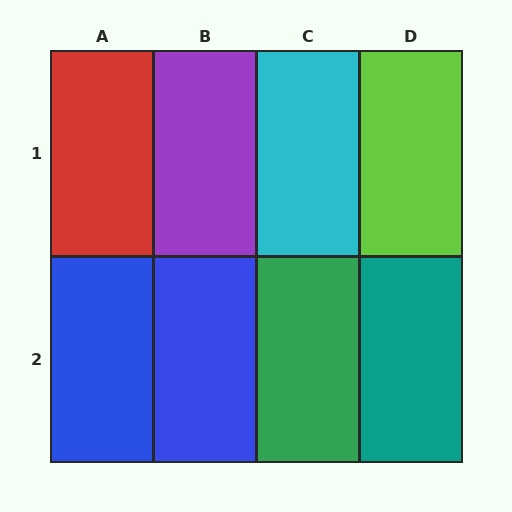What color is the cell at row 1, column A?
Red.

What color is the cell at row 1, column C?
Cyan.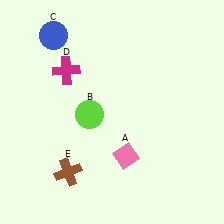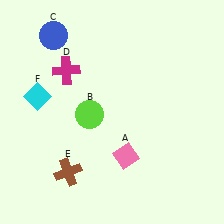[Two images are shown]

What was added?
A cyan diamond (F) was added in Image 2.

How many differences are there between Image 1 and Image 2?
There is 1 difference between the two images.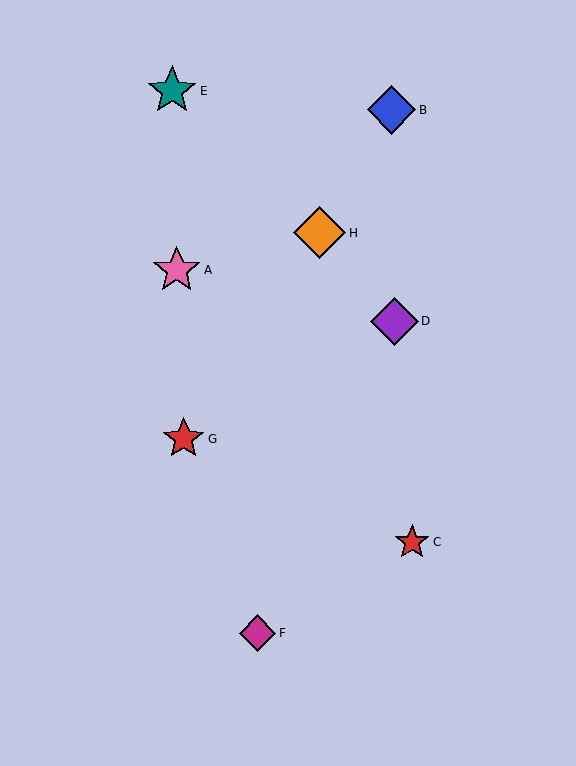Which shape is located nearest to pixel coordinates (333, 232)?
The orange diamond (labeled H) at (320, 233) is nearest to that location.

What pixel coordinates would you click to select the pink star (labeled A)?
Click at (177, 270) to select the pink star A.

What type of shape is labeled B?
Shape B is a blue diamond.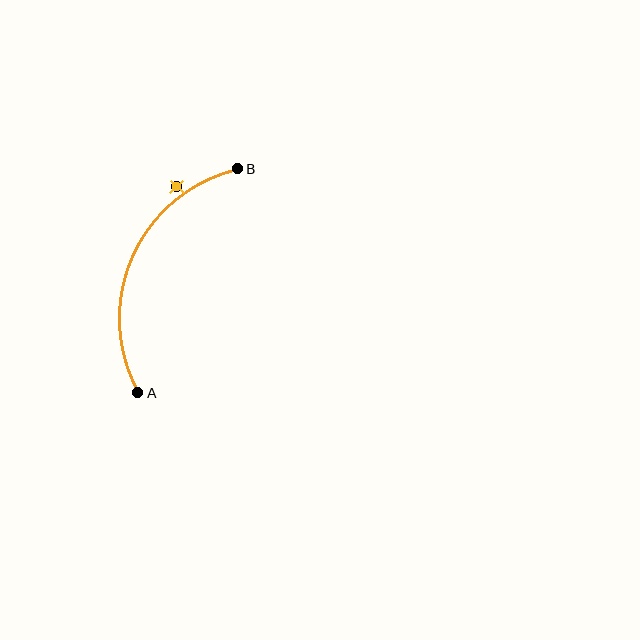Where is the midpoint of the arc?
The arc midpoint is the point on the curve farthest from the straight line joining A and B. It sits to the left of that line.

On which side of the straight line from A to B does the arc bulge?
The arc bulges to the left of the straight line connecting A and B.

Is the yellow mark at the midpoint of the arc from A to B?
No — the yellow mark does not lie on the arc at all. It sits slightly outside the curve.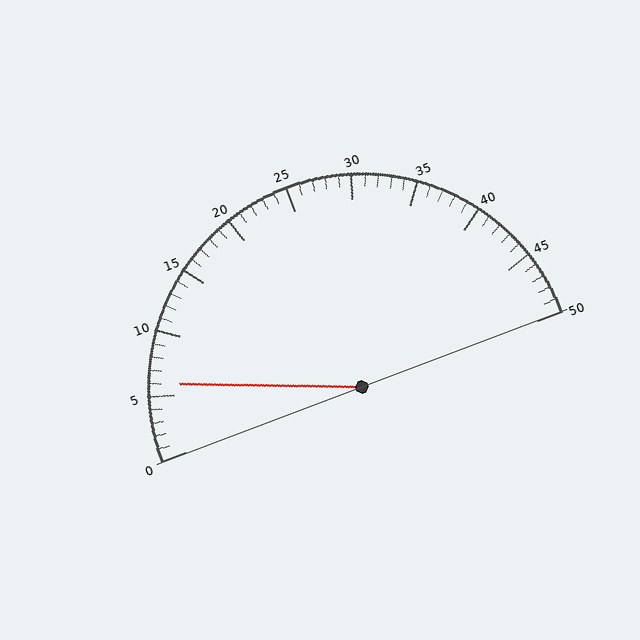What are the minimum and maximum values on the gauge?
The gauge ranges from 0 to 50.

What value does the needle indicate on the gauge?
The needle indicates approximately 6.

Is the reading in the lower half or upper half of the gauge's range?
The reading is in the lower half of the range (0 to 50).